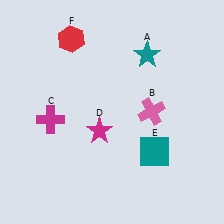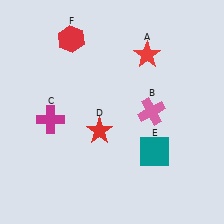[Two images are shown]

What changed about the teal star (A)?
In Image 1, A is teal. In Image 2, it changed to red.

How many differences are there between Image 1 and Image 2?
There are 2 differences between the two images.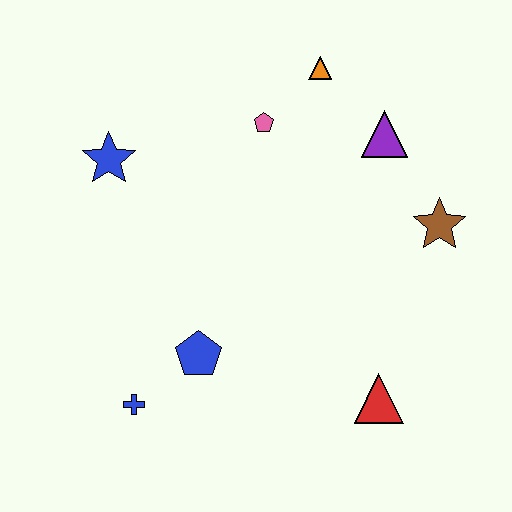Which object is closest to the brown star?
The purple triangle is closest to the brown star.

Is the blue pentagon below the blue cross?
No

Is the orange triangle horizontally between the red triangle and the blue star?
Yes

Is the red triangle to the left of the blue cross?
No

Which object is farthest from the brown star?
The blue cross is farthest from the brown star.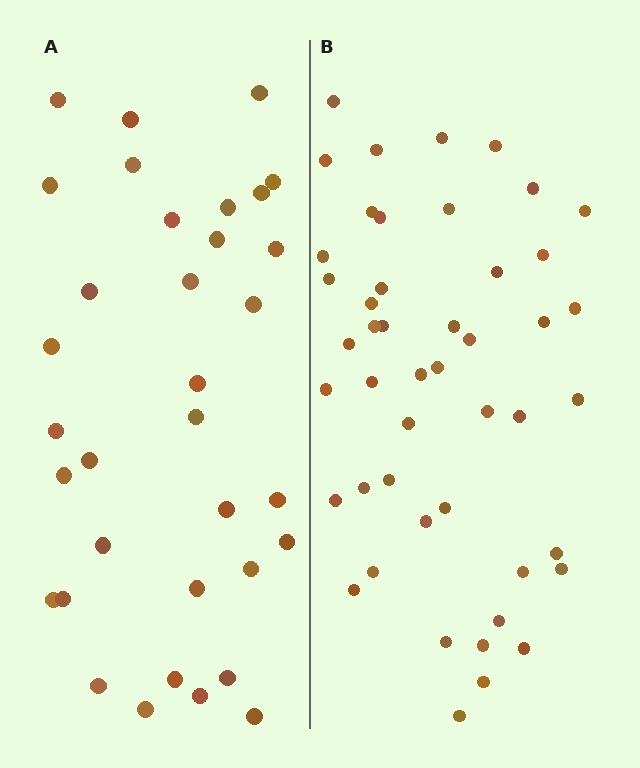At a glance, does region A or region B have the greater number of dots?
Region B (the right region) has more dots.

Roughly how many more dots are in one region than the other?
Region B has approximately 15 more dots than region A.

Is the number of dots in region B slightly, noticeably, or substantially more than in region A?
Region B has noticeably more, but not dramatically so. The ratio is roughly 1.4 to 1.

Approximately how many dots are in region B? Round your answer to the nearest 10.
About 50 dots. (The exact count is 47, which rounds to 50.)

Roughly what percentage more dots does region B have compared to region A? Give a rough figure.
About 40% more.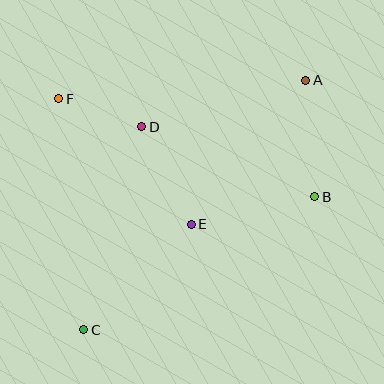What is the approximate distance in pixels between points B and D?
The distance between B and D is approximately 187 pixels.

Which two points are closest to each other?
Points D and F are closest to each other.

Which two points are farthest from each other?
Points A and C are farthest from each other.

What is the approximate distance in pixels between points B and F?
The distance between B and F is approximately 274 pixels.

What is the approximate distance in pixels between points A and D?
The distance between A and D is approximately 171 pixels.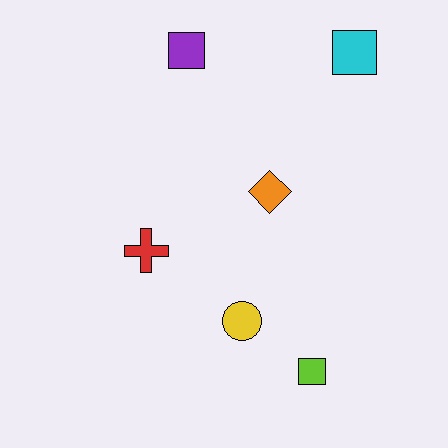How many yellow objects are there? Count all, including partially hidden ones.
There is 1 yellow object.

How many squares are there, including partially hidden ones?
There are 3 squares.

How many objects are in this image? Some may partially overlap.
There are 6 objects.